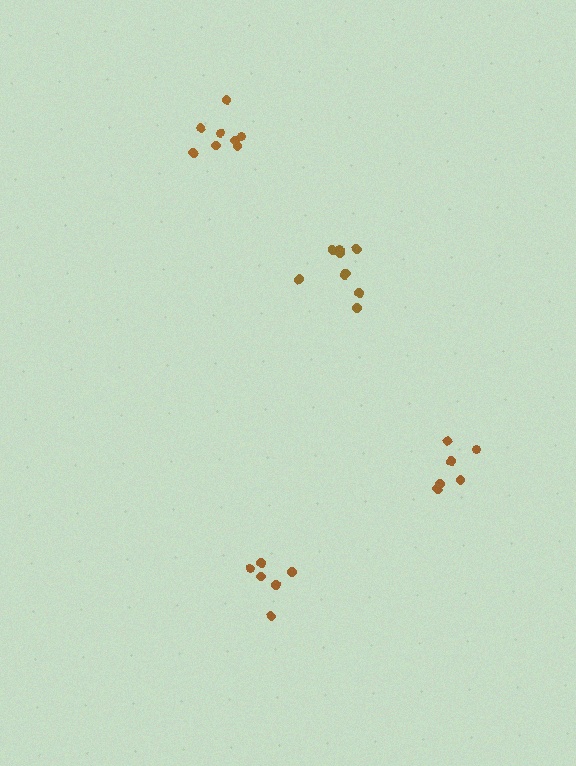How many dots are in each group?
Group 1: 8 dots, Group 2: 9 dots, Group 3: 6 dots, Group 4: 6 dots (29 total).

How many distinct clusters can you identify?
There are 4 distinct clusters.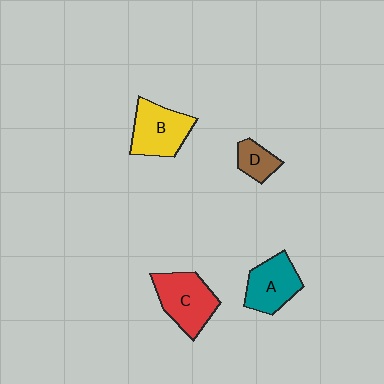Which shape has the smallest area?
Shape D (brown).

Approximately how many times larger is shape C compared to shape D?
Approximately 2.2 times.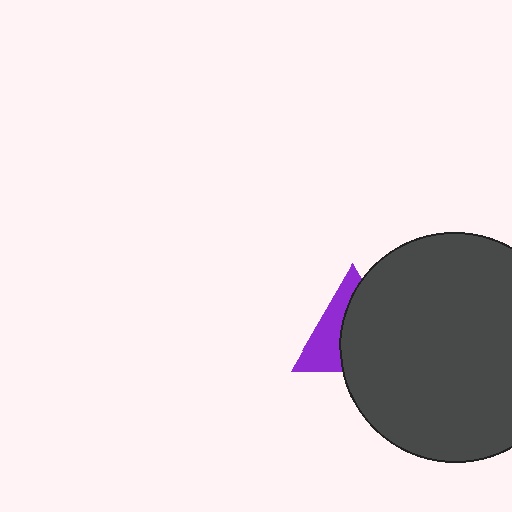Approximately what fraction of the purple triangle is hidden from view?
Roughly 60% of the purple triangle is hidden behind the dark gray circle.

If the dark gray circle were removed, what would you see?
You would see the complete purple triangle.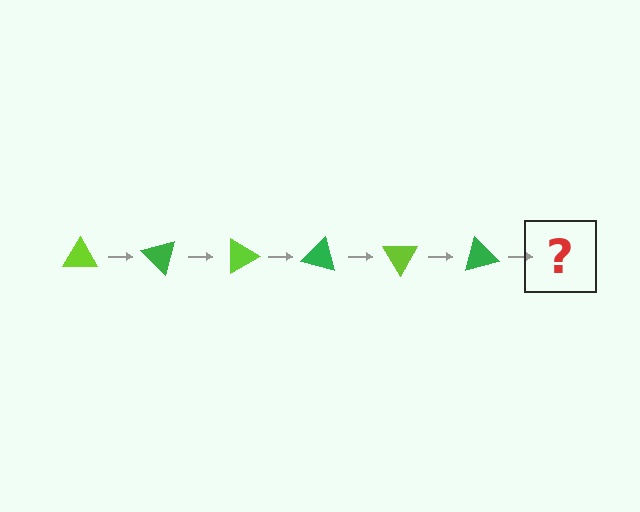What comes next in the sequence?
The next element should be a lime triangle, rotated 270 degrees from the start.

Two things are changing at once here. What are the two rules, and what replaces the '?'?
The two rules are that it rotates 45 degrees each step and the color cycles through lime and green. The '?' should be a lime triangle, rotated 270 degrees from the start.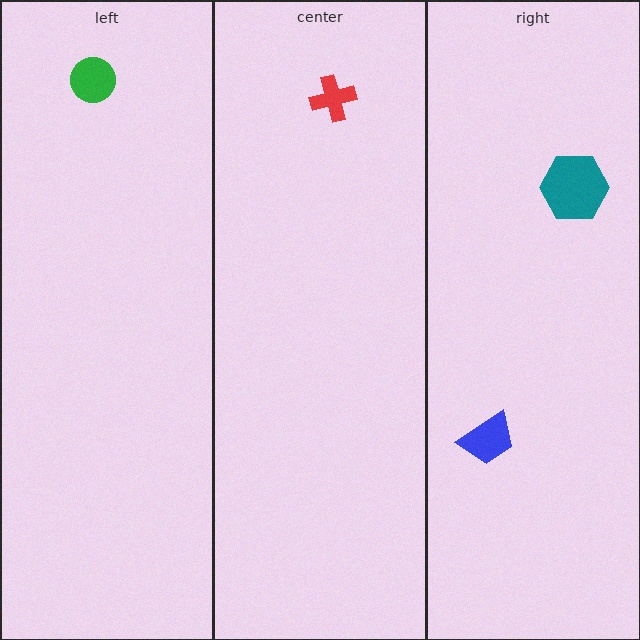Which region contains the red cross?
The center region.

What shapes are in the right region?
The blue trapezoid, the teal hexagon.